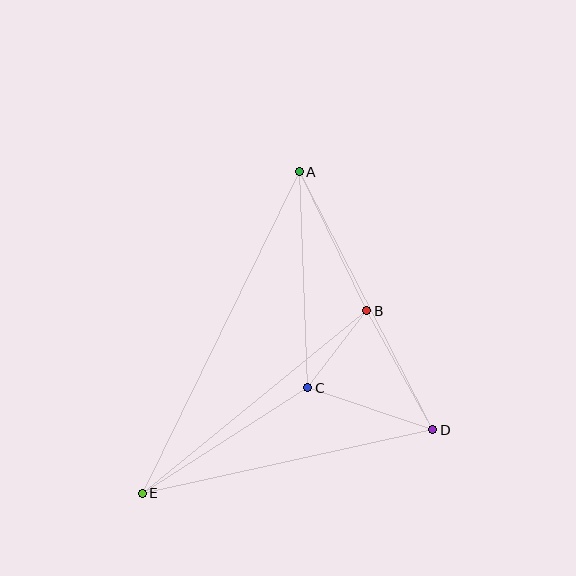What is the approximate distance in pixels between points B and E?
The distance between B and E is approximately 289 pixels.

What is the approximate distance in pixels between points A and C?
The distance between A and C is approximately 216 pixels.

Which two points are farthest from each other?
Points A and E are farthest from each other.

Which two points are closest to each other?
Points B and C are closest to each other.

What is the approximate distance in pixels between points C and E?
The distance between C and E is approximately 197 pixels.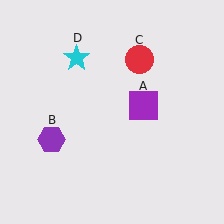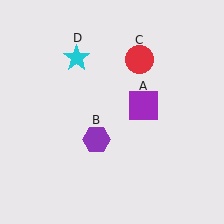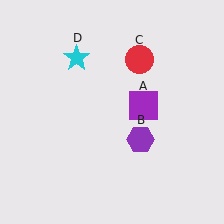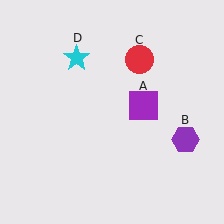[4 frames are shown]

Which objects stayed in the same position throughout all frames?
Purple square (object A) and red circle (object C) and cyan star (object D) remained stationary.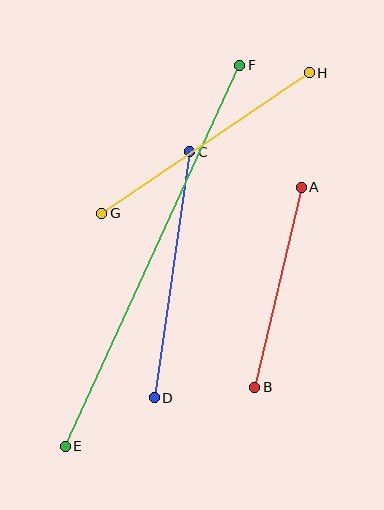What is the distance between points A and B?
The distance is approximately 205 pixels.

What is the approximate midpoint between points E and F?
The midpoint is at approximately (153, 256) pixels.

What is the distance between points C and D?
The distance is approximately 248 pixels.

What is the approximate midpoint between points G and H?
The midpoint is at approximately (205, 143) pixels.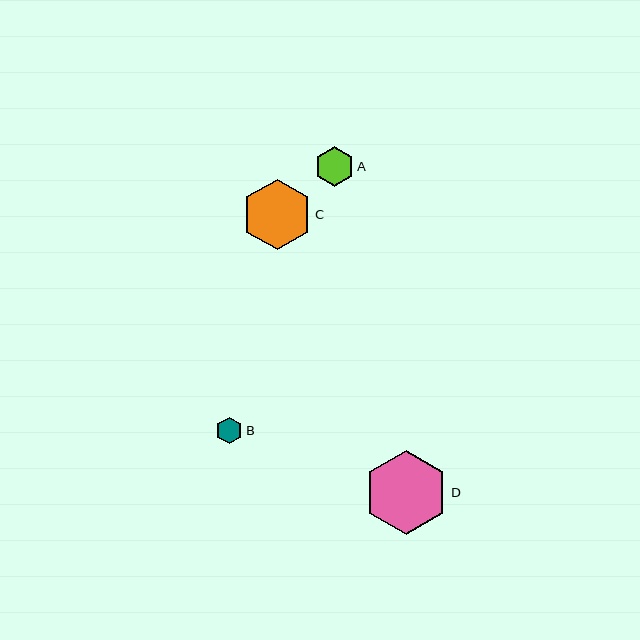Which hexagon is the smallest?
Hexagon B is the smallest with a size of approximately 27 pixels.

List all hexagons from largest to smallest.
From largest to smallest: D, C, A, B.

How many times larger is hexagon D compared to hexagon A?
Hexagon D is approximately 2.1 times the size of hexagon A.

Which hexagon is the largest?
Hexagon D is the largest with a size of approximately 84 pixels.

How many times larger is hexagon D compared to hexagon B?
Hexagon D is approximately 3.1 times the size of hexagon B.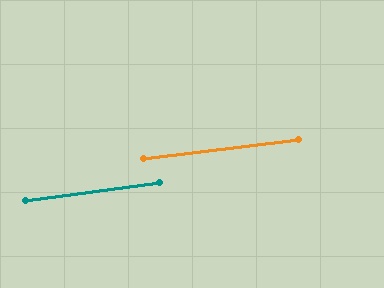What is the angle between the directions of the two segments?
Approximately 1 degree.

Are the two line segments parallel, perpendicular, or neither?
Parallel — their directions differ by only 0.9°.